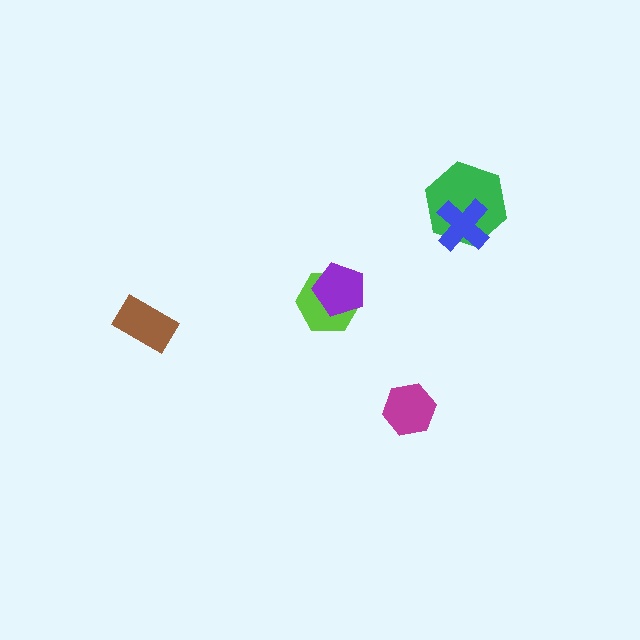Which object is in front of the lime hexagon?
The purple pentagon is in front of the lime hexagon.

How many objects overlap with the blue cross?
1 object overlaps with the blue cross.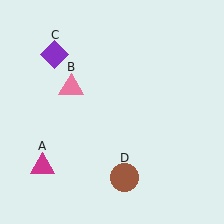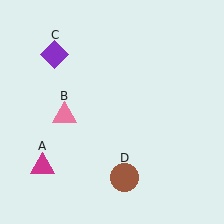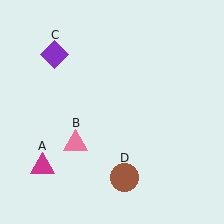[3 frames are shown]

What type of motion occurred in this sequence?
The pink triangle (object B) rotated counterclockwise around the center of the scene.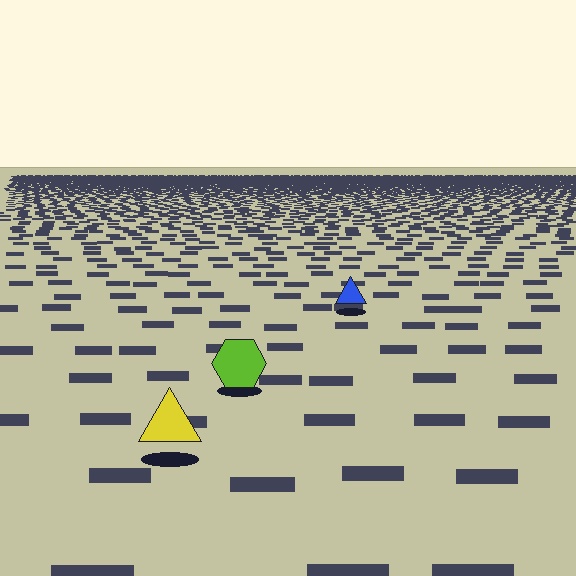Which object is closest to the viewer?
The yellow triangle is closest. The texture marks near it are larger and more spread out.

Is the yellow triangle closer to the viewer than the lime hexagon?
Yes. The yellow triangle is closer — you can tell from the texture gradient: the ground texture is coarser near it.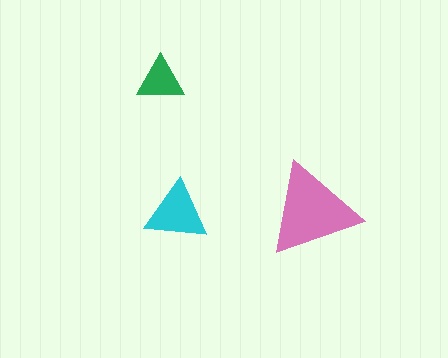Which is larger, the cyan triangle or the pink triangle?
The pink one.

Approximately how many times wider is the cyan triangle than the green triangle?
About 1.5 times wider.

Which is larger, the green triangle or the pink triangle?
The pink one.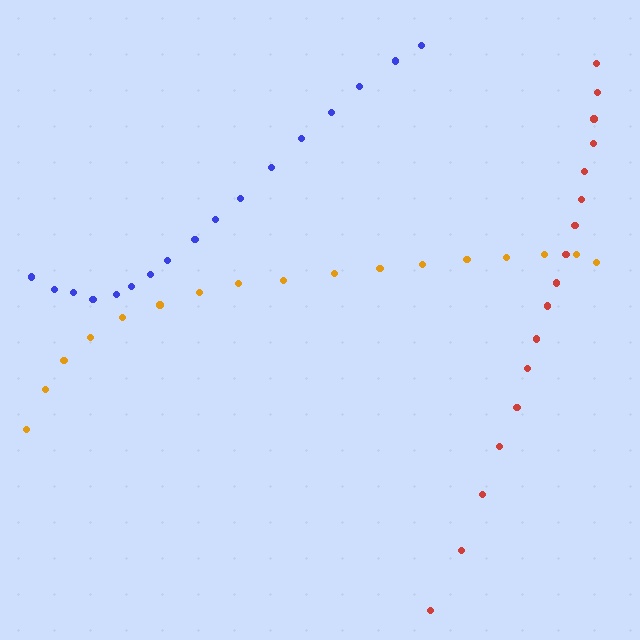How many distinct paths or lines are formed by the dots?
There are 3 distinct paths.